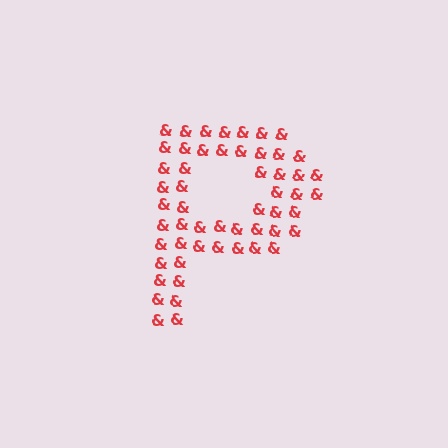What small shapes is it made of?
It is made of small ampersands.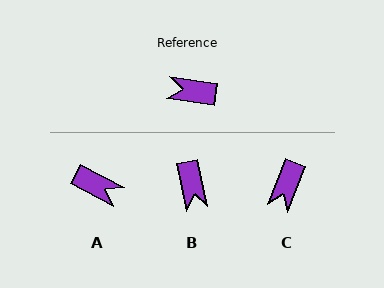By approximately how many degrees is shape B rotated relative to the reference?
Approximately 110 degrees counter-clockwise.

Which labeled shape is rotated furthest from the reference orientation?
A, about 160 degrees away.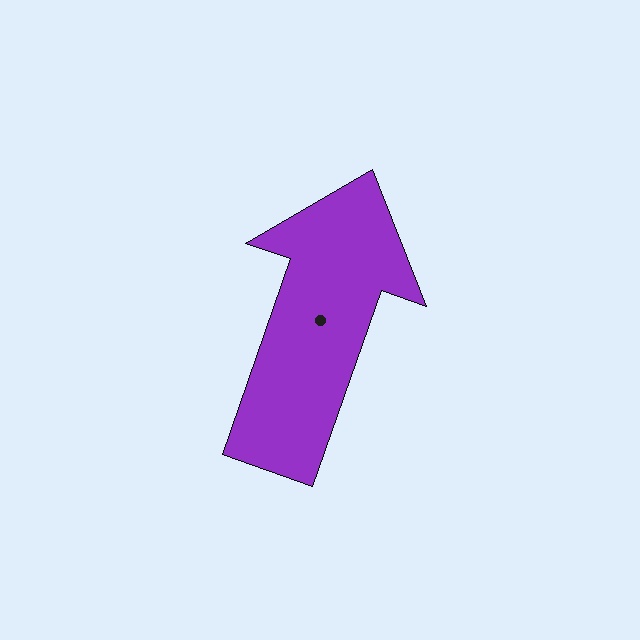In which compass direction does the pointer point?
North.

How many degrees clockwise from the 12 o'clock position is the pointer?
Approximately 19 degrees.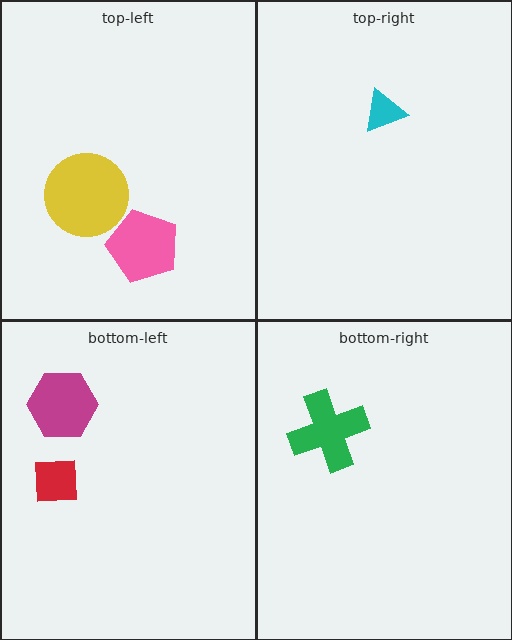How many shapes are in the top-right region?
1.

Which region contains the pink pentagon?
The top-left region.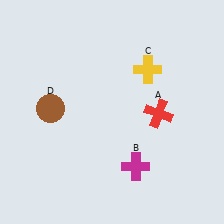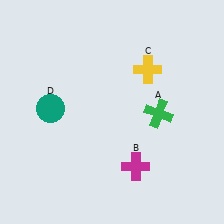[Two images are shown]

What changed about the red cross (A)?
In Image 1, A is red. In Image 2, it changed to green.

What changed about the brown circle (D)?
In Image 1, D is brown. In Image 2, it changed to teal.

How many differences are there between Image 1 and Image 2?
There are 2 differences between the two images.